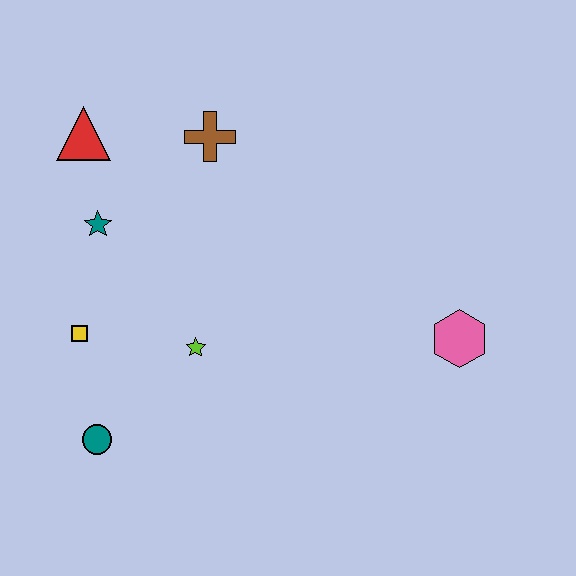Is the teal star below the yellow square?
No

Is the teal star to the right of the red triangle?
Yes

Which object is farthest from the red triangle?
The pink hexagon is farthest from the red triangle.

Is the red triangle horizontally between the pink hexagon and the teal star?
No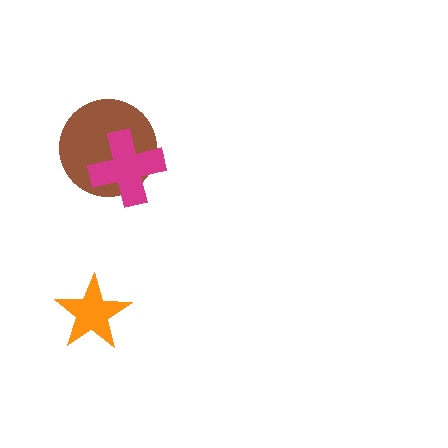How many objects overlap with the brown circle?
1 object overlaps with the brown circle.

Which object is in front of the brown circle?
The magenta cross is in front of the brown circle.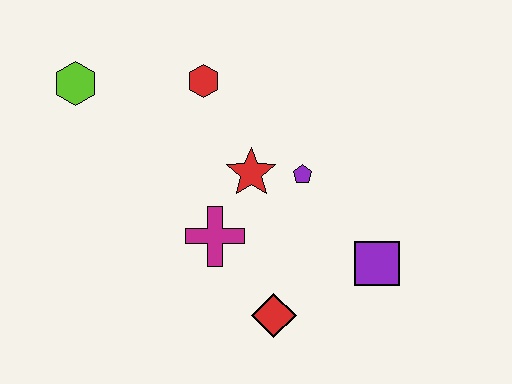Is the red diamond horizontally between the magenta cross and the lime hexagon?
No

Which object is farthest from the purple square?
The lime hexagon is farthest from the purple square.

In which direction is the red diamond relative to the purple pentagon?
The red diamond is below the purple pentagon.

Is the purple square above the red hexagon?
No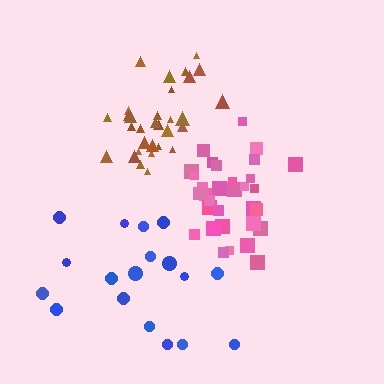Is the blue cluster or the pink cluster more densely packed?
Pink.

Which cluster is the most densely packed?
Brown.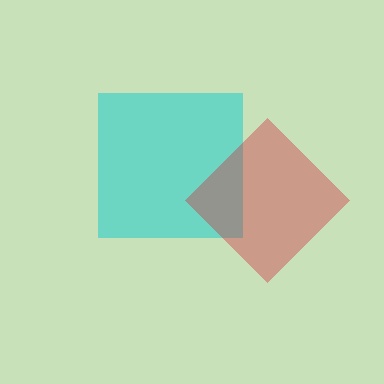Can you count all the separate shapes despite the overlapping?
Yes, there are 2 separate shapes.